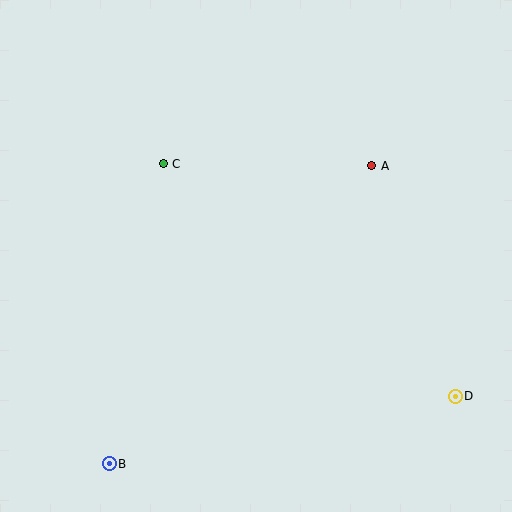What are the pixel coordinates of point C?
Point C is at (163, 164).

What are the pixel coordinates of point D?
Point D is at (455, 396).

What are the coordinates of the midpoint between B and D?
The midpoint between B and D is at (282, 430).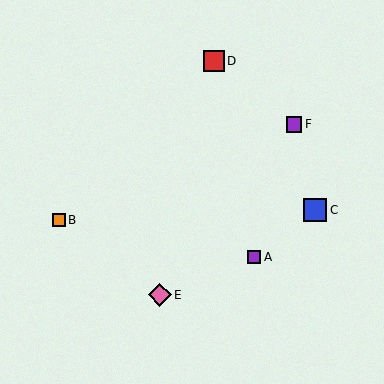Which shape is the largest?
The pink diamond (labeled E) is the largest.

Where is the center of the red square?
The center of the red square is at (214, 61).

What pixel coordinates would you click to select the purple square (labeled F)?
Click at (294, 124) to select the purple square F.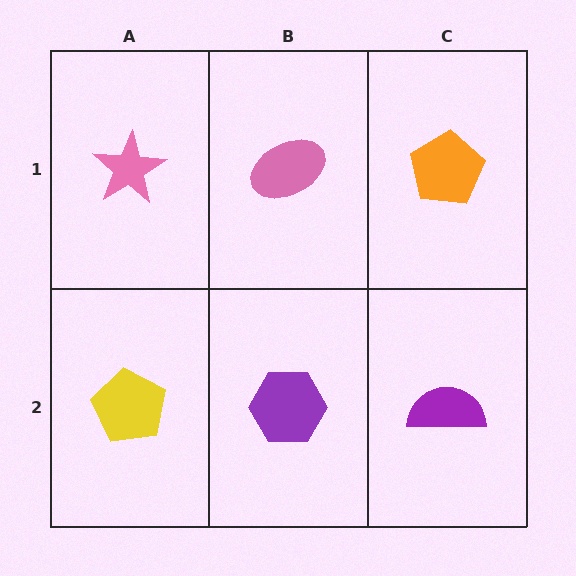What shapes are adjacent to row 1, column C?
A purple semicircle (row 2, column C), a pink ellipse (row 1, column B).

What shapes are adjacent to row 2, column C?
An orange pentagon (row 1, column C), a purple hexagon (row 2, column B).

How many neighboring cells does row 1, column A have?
2.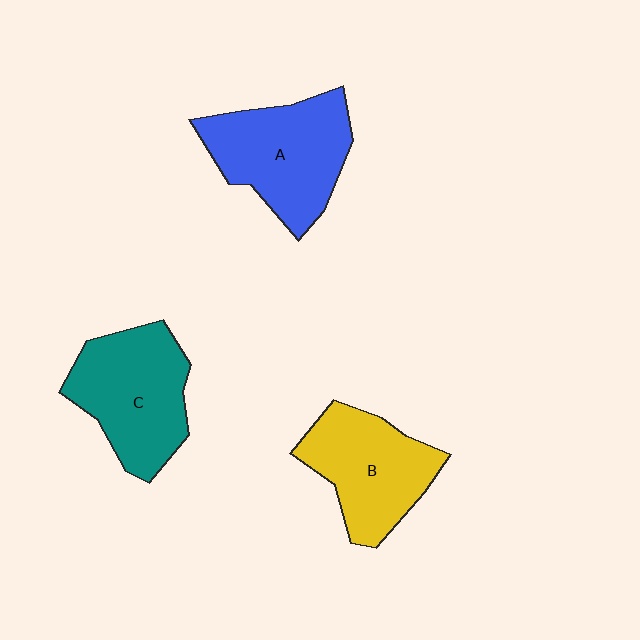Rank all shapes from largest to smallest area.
From largest to smallest: A (blue), C (teal), B (yellow).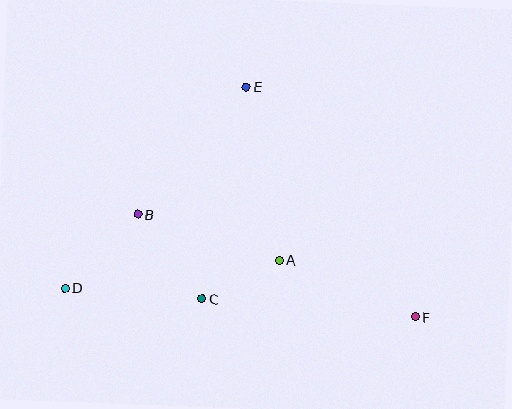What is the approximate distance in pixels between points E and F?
The distance between E and F is approximately 285 pixels.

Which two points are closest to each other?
Points A and C are closest to each other.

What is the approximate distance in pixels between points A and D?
The distance between A and D is approximately 216 pixels.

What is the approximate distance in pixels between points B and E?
The distance between B and E is approximately 168 pixels.